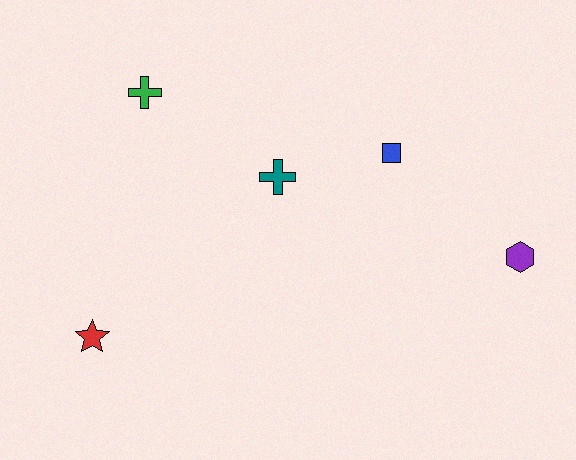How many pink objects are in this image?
There are no pink objects.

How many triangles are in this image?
There are no triangles.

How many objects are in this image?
There are 5 objects.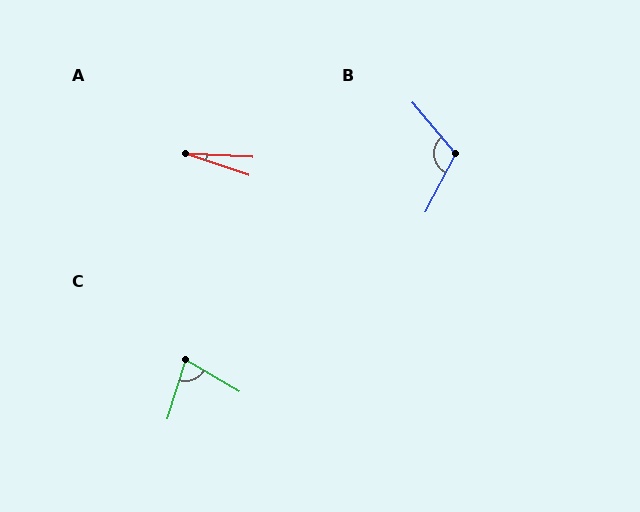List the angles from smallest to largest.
A (16°), C (77°), B (113°).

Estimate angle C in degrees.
Approximately 77 degrees.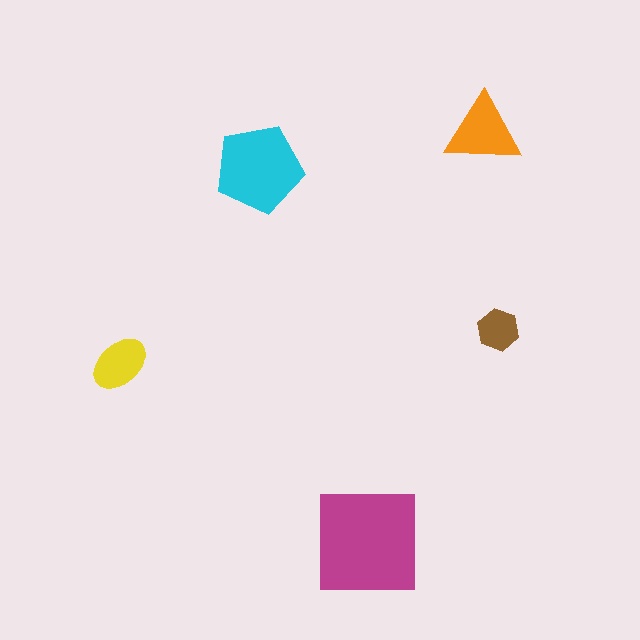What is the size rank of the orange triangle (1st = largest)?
3rd.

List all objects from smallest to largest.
The brown hexagon, the yellow ellipse, the orange triangle, the cyan pentagon, the magenta square.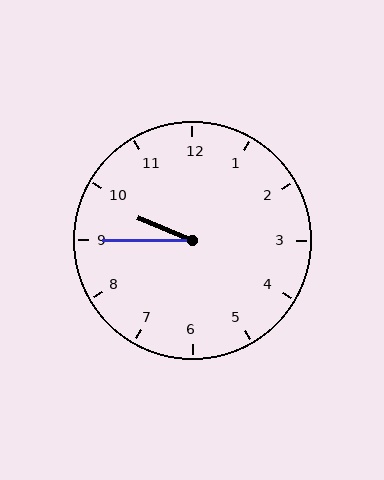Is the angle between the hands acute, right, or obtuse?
It is acute.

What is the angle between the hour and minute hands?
Approximately 22 degrees.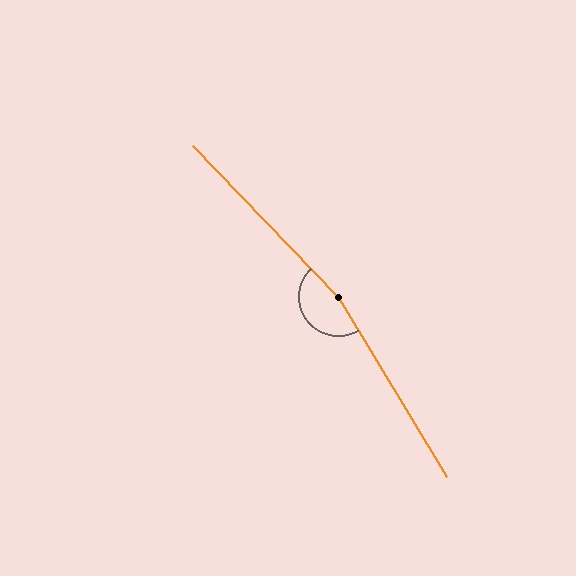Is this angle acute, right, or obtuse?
It is obtuse.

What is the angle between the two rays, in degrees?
Approximately 167 degrees.